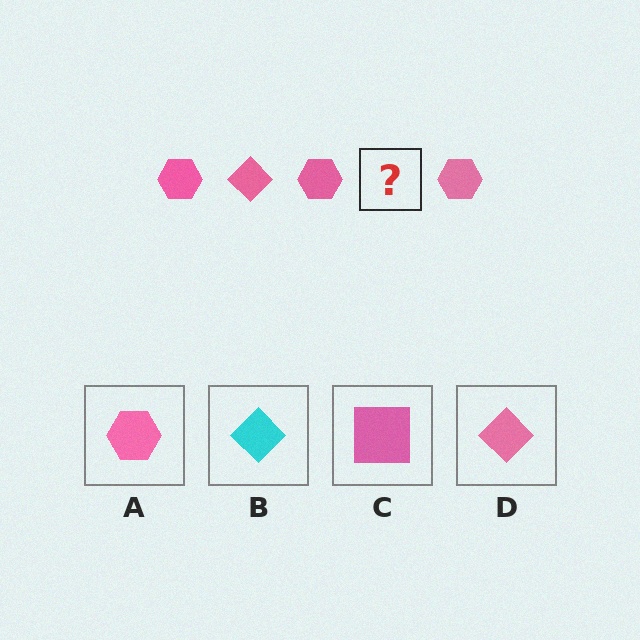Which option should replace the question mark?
Option D.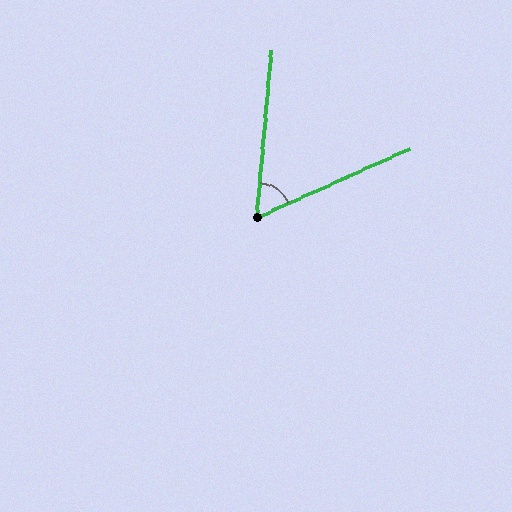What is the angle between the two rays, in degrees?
Approximately 61 degrees.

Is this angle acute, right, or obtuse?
It is acute.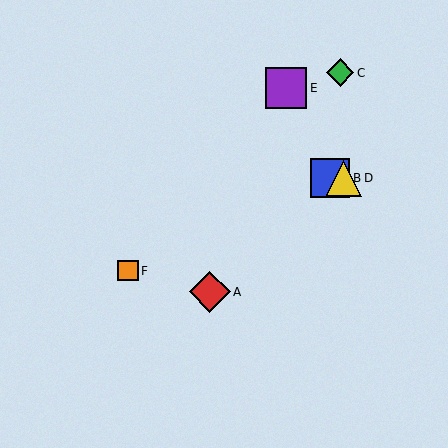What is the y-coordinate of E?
Object E is at y≈88.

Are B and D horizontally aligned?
Yes, both are at y≈178.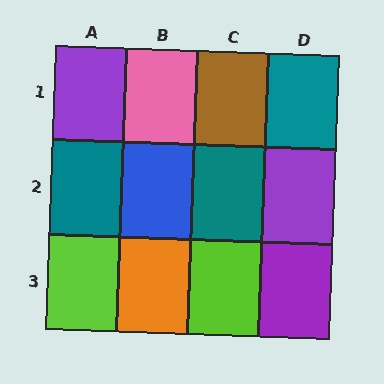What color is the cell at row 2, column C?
Teal.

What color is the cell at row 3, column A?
Lime.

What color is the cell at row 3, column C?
Lime.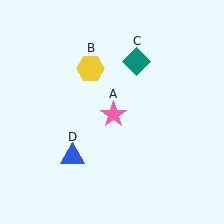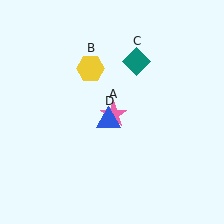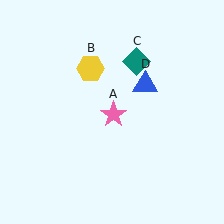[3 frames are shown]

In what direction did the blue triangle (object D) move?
The blue triangle (object D) moved up and to the right.